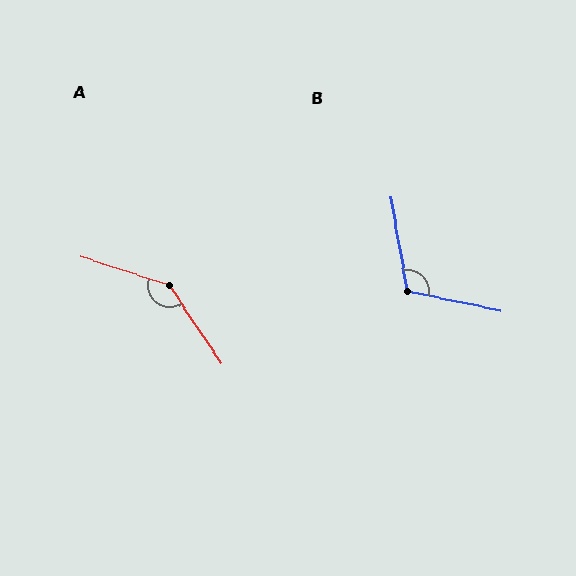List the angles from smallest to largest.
B (112°), A (141°).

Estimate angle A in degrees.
Approximately 141 degrees.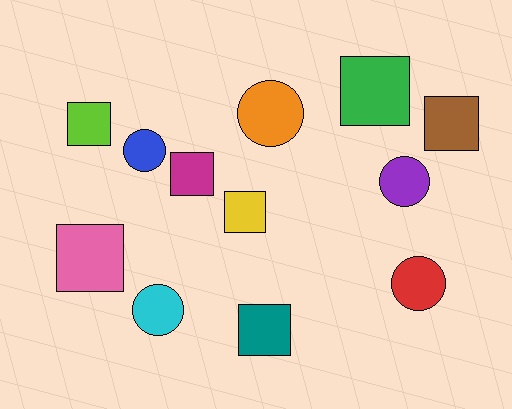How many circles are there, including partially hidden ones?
There are 5 circles.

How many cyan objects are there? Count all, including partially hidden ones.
There is 1 cyan object.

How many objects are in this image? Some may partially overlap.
There are 12 objects.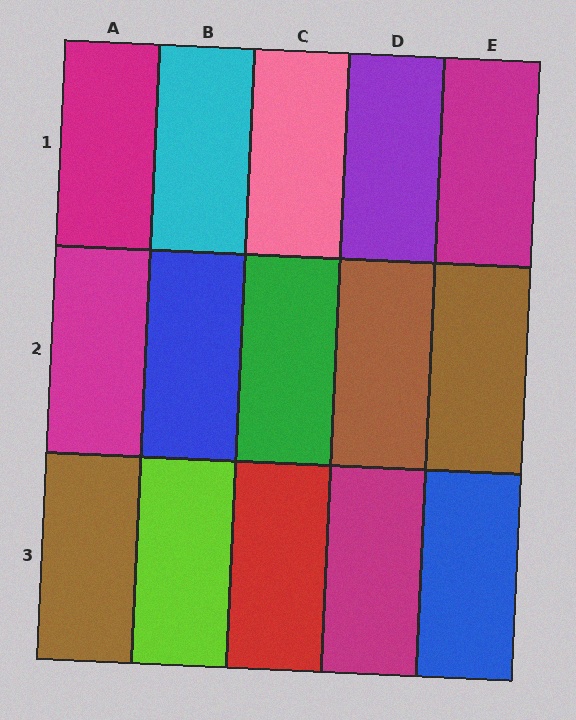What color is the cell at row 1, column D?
Purple.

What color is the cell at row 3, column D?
Magenta.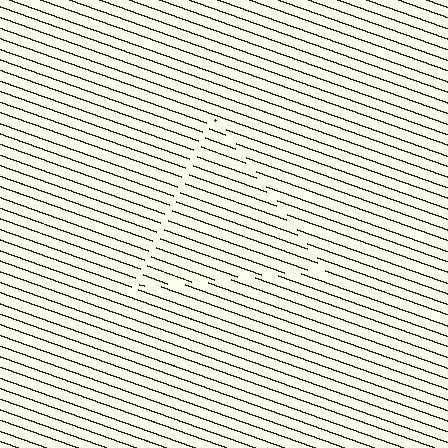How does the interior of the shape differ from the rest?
The interior of the shape contains the same grating, shifted by half a period — the contour is defined by the phase discontinuity where line-ends from the inner and outer gratings abut.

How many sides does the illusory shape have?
3 sides — the line-ends trace a triangle.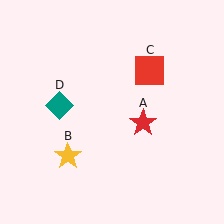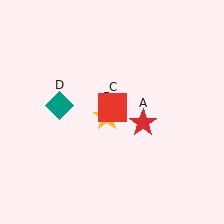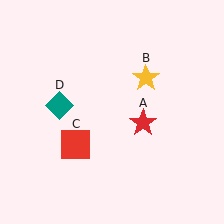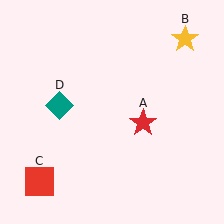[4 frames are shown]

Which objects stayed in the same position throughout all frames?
Red star (object A) and teal diamond (object D) remained stationary.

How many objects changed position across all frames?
2 objects changed position: yellow star (object B), red square (object C).